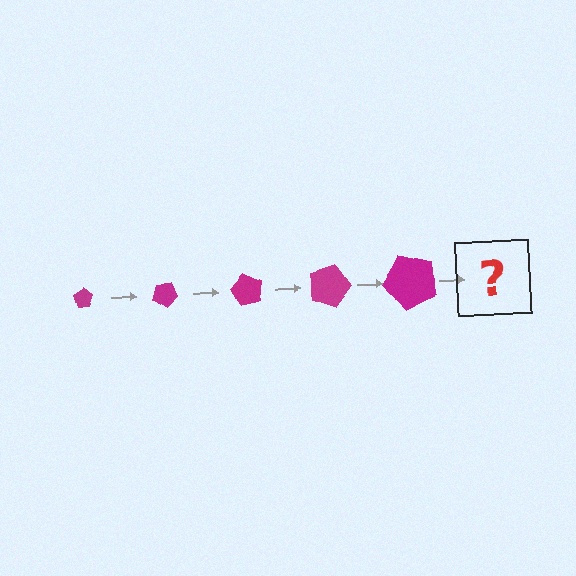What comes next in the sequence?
The next element should be a pentagon, larger than the previous one and rotated 150 degrees from the start.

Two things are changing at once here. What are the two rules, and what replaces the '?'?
The two rules are that the pentagon grows larger each step and it rotates 30 degrees each step. The '?' should be a pentagon, larger than the previous one and rotated 150 degrees from the start.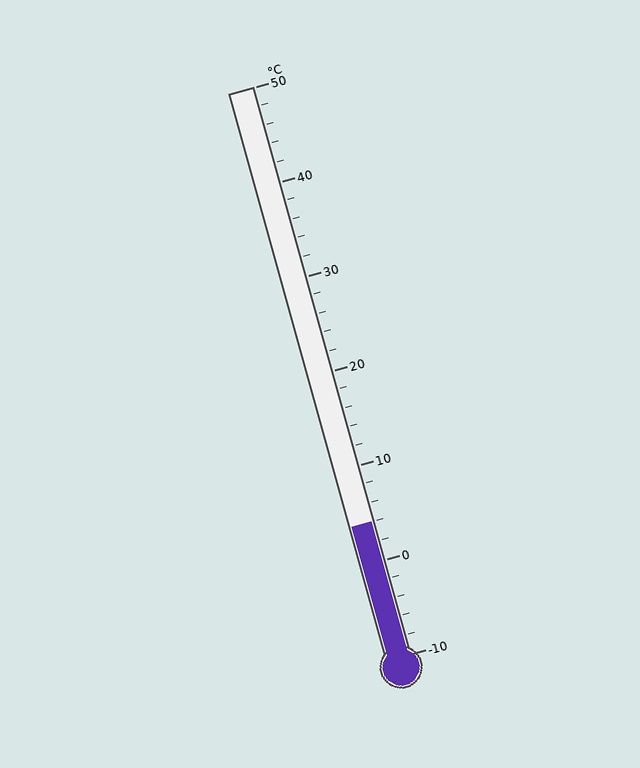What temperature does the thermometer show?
The thermometer shows approximately 4°C.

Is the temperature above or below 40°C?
The temperature is below 40°C.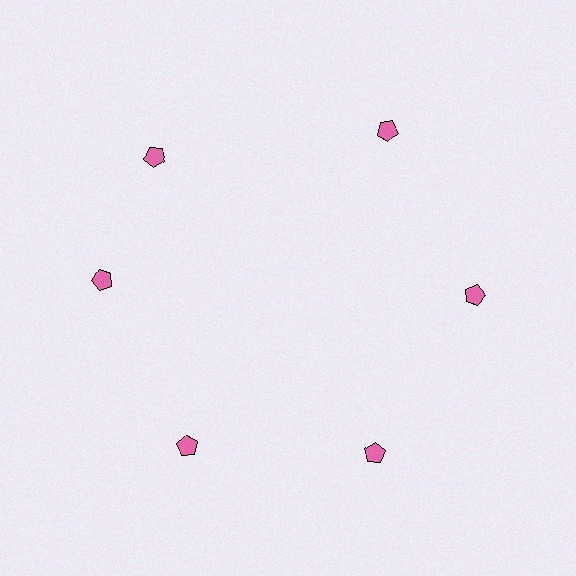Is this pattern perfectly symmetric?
No. The 6 pink pentagons are arranged in a ring, but one element near the 11 o'clock position is rotated out of alignment along the ring, breaking the 6-fold rotational symmetry.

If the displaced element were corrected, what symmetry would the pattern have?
It would have 6-fold rotational symmetry — the pattern would map onto itself every 60 degrees.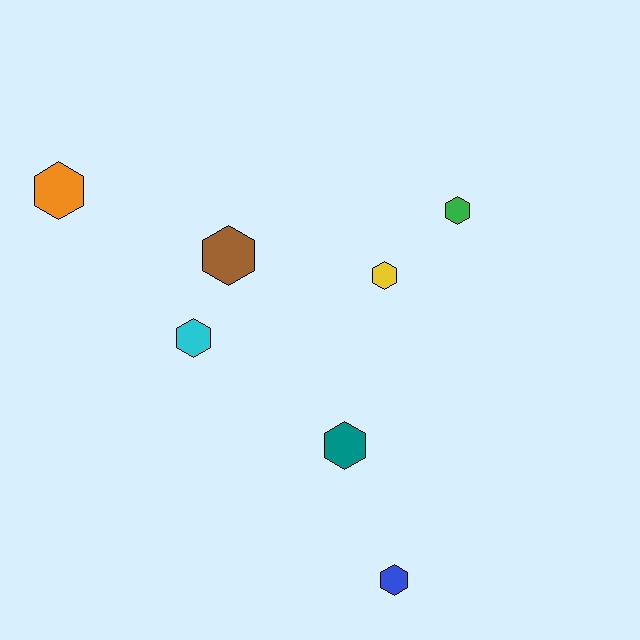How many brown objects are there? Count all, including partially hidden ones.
There is 1 brown object.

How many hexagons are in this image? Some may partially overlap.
There are 7 hexagons.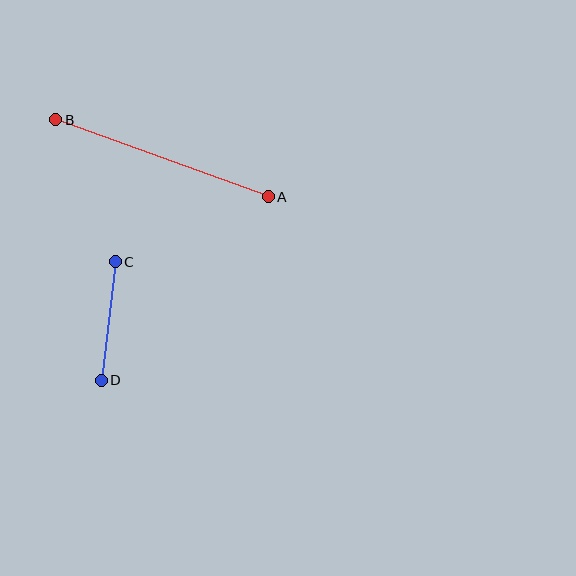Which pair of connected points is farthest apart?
Points A and B are farthest apart.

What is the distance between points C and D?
The distance is approximately 120 pixels.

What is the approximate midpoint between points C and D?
The midpoint is at approximately (108, 321) pixels.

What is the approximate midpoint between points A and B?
The midpoint is at approximately (162, 158) pixels.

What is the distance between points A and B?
The distance is approximately 226 pixels.